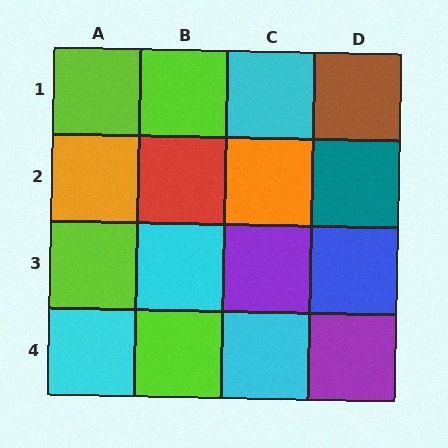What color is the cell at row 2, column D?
Teal.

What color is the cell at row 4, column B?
Lime.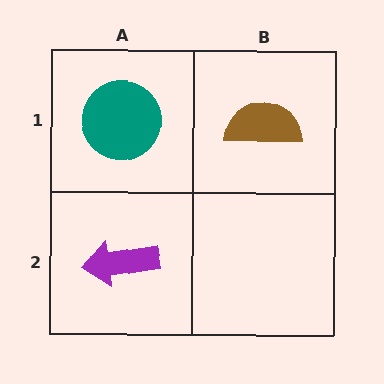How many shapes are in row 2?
1 shape.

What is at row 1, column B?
A brown semicircle.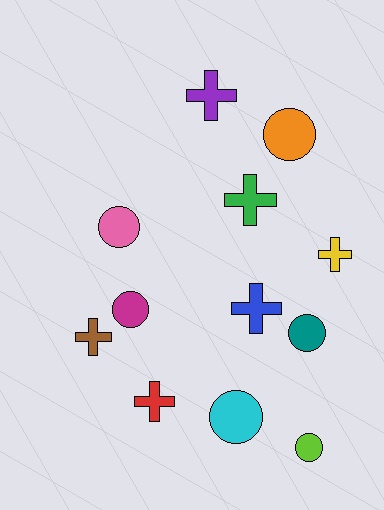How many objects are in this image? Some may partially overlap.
There are 12 objects.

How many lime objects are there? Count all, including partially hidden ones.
There is 1 lime object.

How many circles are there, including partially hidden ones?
There are 6 circles.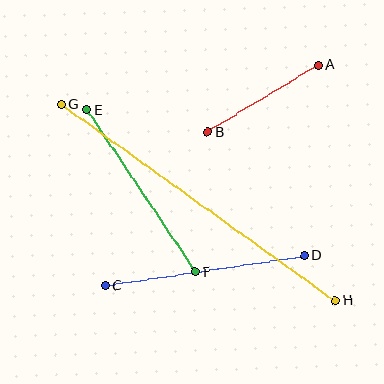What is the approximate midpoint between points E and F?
The midpoint is at approximately (141, 191) pixels.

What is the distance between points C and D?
The distance is approximately 201 pixels.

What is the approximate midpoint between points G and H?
The midpoint is at approximately (198, 202) pixels.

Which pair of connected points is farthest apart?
Points G and H are farthest apart.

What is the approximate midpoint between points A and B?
The midpoint is at approximately (263, 99) pixels.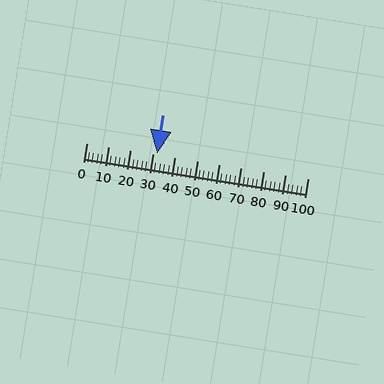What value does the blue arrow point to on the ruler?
The blue arrow points to approximately 32.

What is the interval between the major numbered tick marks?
The major tick marks are spaced 10 units apart.